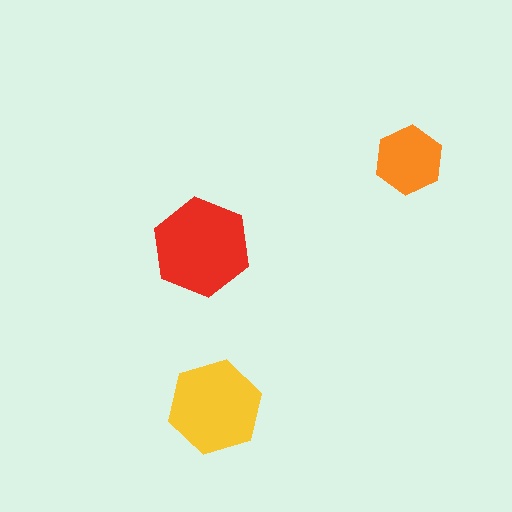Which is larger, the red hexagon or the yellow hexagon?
The red one.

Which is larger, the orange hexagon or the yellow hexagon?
The yellow one.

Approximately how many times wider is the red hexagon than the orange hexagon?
About 1.5 times wider.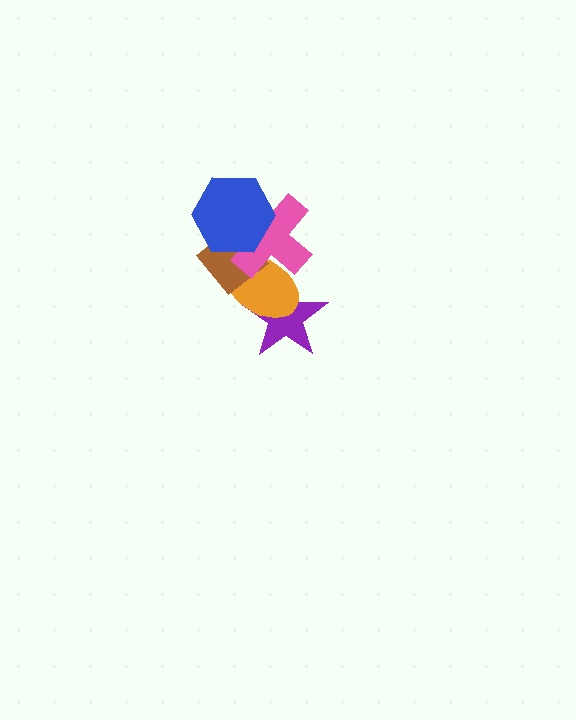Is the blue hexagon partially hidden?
No, no other shape covers it.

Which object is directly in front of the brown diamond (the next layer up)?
The pink cross is directly in front of the brown diamond.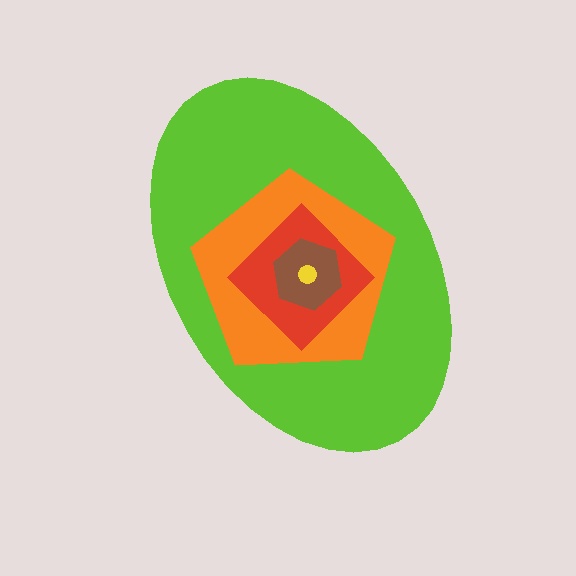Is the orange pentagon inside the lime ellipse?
Yes.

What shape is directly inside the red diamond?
The brown hexagon.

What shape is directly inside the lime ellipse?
The orange pentagon.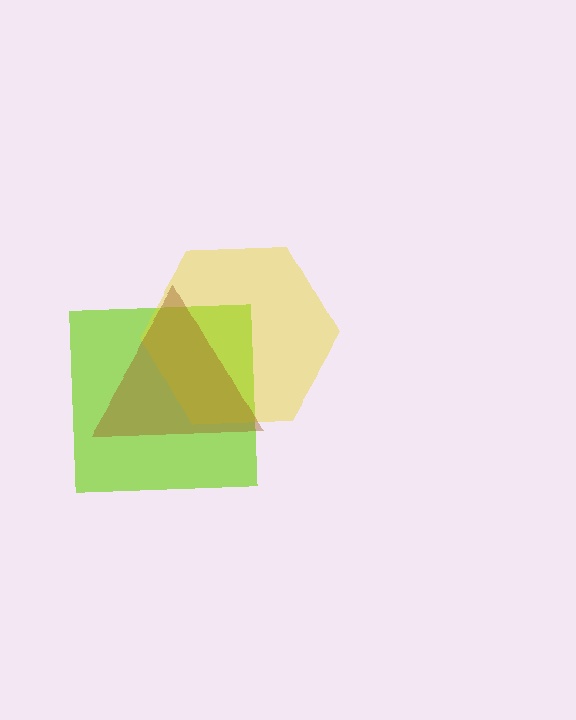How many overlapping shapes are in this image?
There are 3 overlapping shapes in the image.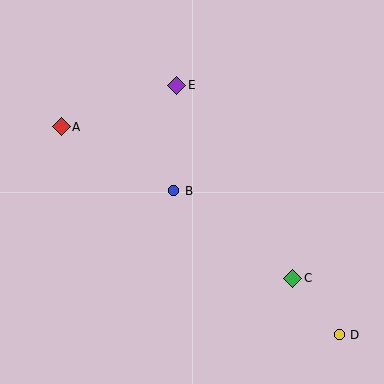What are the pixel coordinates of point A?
Point A is at (61, 127).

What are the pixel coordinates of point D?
Point D is at (339, 335).